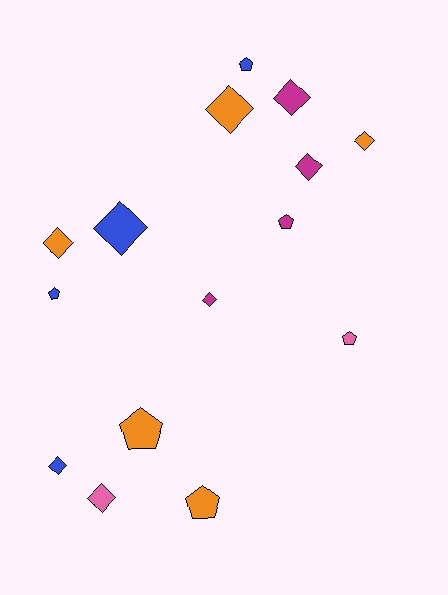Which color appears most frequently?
Orange, with 5 objects.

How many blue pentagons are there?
There are 2 blue pentagons.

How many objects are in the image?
There are 15 objects.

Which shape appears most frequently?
Diamond, with 9 objects.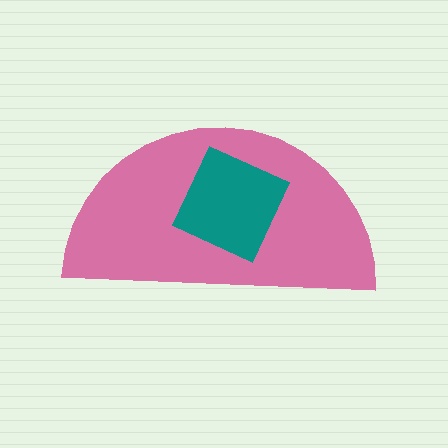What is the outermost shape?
The pink semicircle.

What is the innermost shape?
The teal square.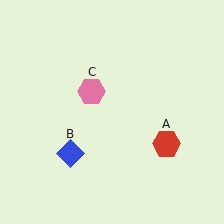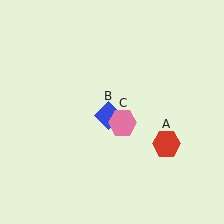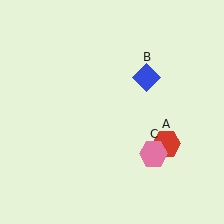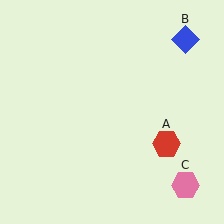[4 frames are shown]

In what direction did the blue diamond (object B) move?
The blue diamond (object B) moved up and to the right.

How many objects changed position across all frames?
2 objects changed position: blue diamond (object B), pink hexagon (object C).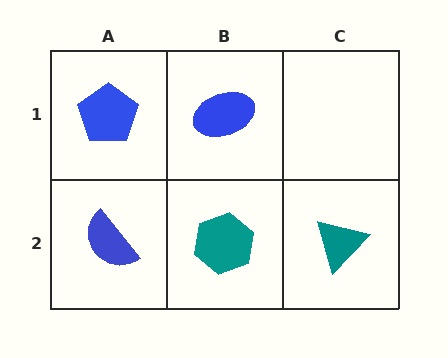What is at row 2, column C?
A teal triangle.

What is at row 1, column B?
A blue ellipse.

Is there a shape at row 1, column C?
No, that cell is empty.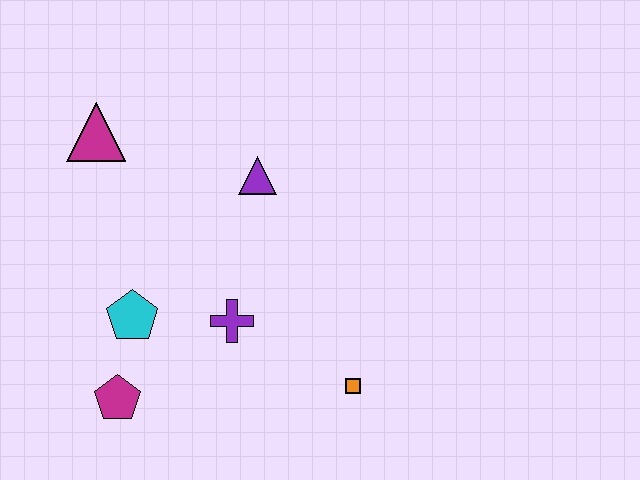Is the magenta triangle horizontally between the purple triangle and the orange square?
No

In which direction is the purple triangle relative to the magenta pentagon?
The purple triangle is above the magenta pentagon.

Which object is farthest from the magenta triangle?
The orange square is farthest from the magenta triangle.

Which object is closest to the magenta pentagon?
The cyan pentagon is closest to the magenta pentagon.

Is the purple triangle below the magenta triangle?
Yes